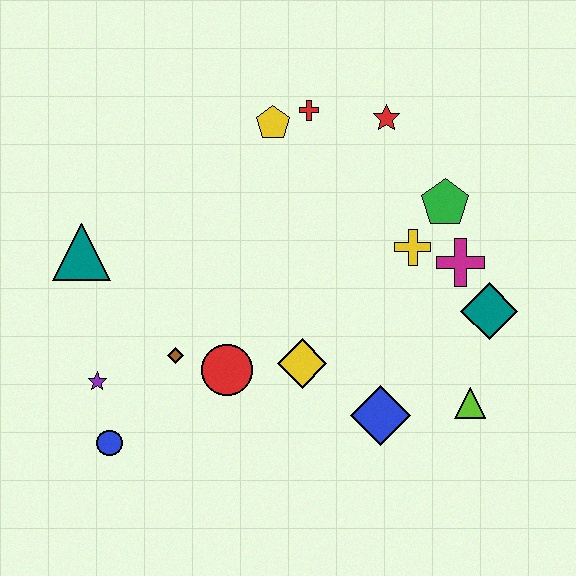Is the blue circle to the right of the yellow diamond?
No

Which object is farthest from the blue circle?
The red star is farthest from the blue circle.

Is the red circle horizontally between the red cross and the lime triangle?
No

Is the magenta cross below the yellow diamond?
No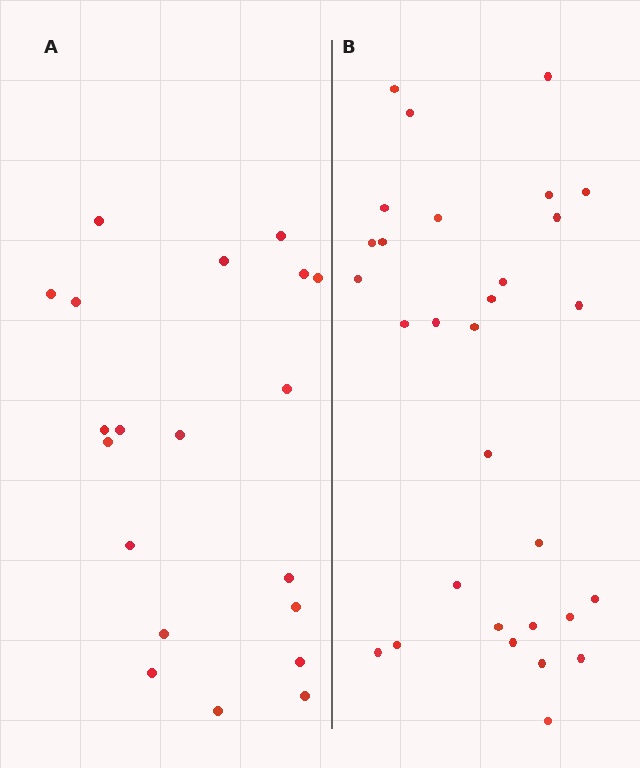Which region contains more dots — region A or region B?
Region B (the right region) has more dots.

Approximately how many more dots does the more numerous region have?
Region B has roughly 10 or so more dots than region A.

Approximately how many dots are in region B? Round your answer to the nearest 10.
About 30 dots.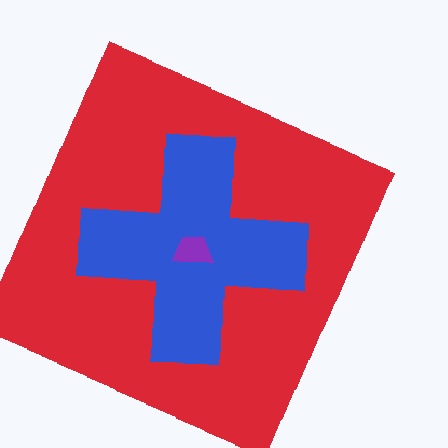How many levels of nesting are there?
3.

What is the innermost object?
The purple trapezoid.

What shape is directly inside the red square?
The blue cross.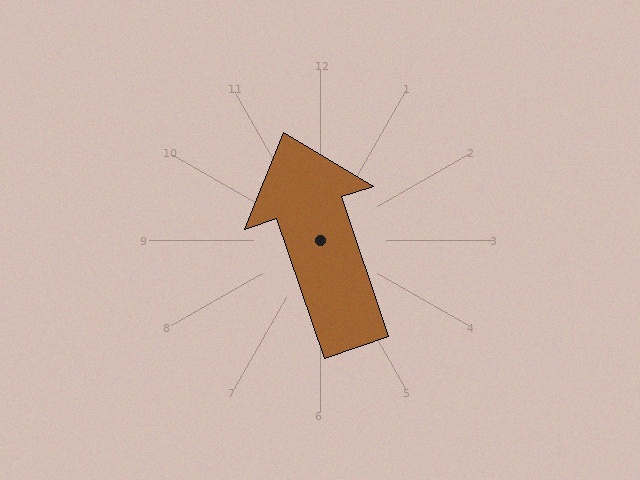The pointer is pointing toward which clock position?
Roughly 11 o'clock.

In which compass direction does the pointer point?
North.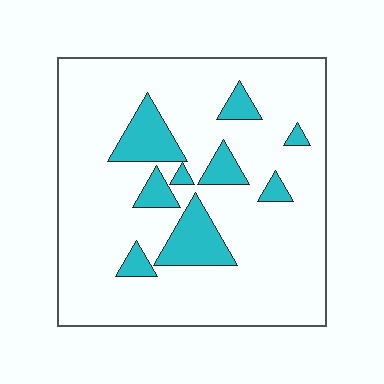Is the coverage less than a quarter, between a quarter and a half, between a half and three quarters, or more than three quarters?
Less than a quarter.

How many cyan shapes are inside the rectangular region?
9.